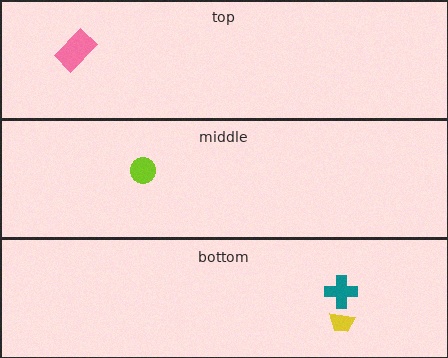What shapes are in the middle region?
The lime circle.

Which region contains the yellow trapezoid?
The bottom region.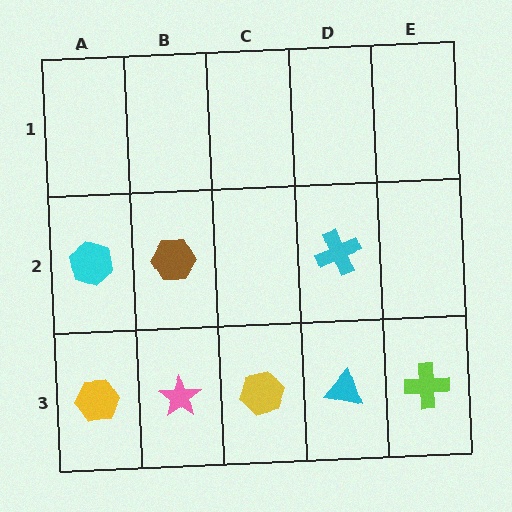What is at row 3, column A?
A yellow hexagon.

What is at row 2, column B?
A brown hexagon.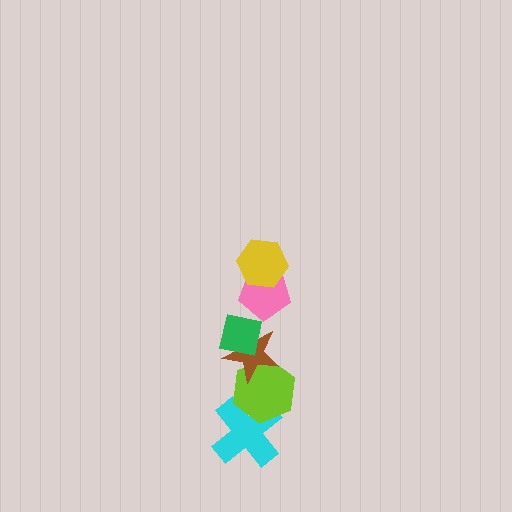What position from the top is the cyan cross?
The cyan cross is 6th from the top.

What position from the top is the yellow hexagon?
The yellow hexagon is 1st from the top.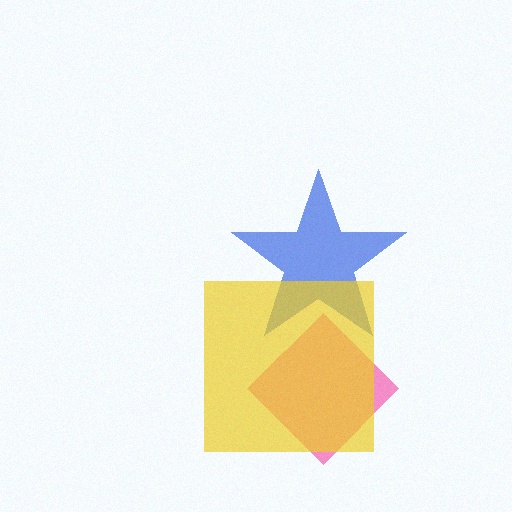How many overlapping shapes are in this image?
There are 3 overlapping shapes in the image.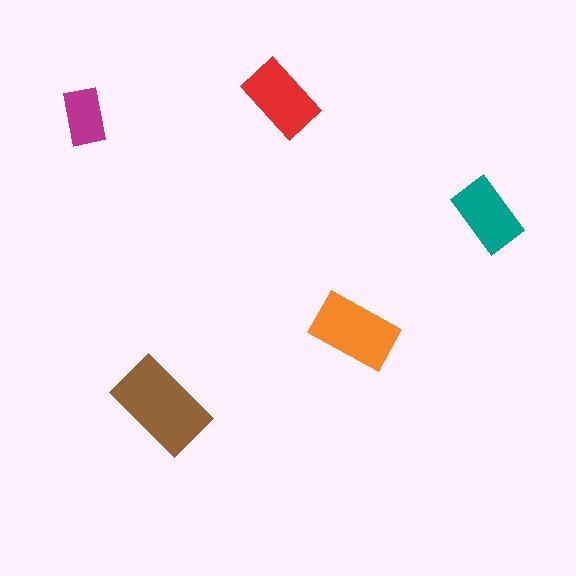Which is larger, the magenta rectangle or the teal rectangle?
The teal one.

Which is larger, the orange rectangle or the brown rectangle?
The brown one.